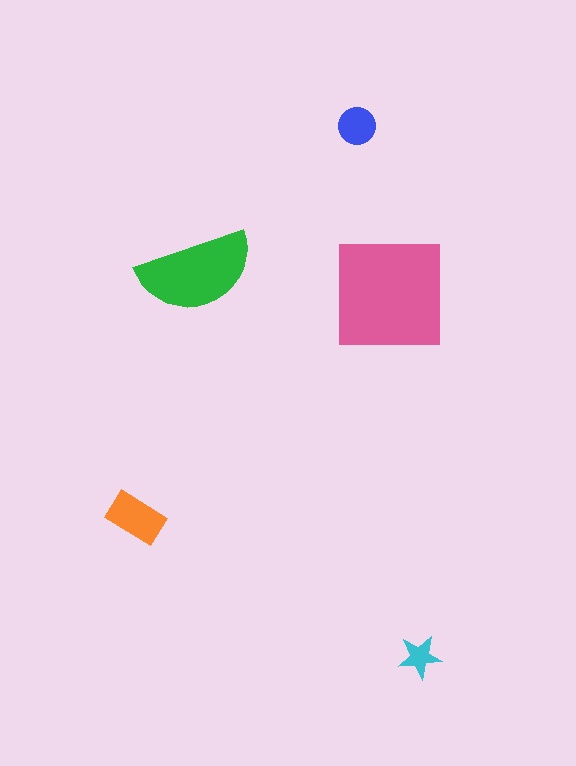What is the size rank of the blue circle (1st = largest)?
4th.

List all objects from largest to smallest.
The pink square, the green semicircle, the orange rectangle, the blue circle, the cyan star.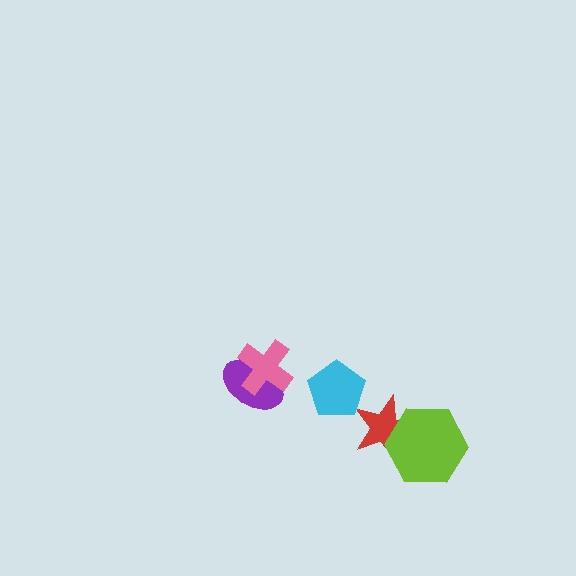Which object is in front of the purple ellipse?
The pink cross is in front of the purple ellipse.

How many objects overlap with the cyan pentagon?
0 objects overlap with the cyan pentagon.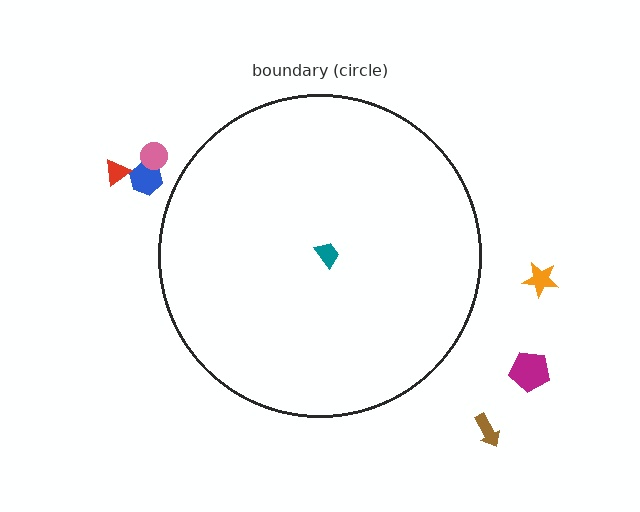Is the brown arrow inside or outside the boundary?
Outside.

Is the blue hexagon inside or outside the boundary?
Outside.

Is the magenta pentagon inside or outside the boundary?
Outside.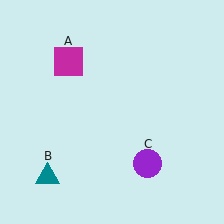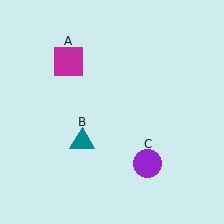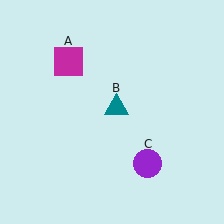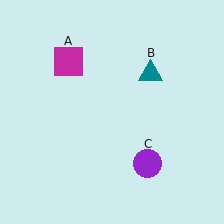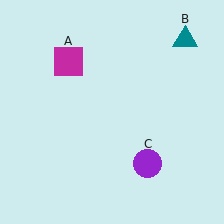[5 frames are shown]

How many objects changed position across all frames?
1 object changed position: teal triangle (object B).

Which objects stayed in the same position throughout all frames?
Magenta square (object A) and purple circle (object C) remained stationary.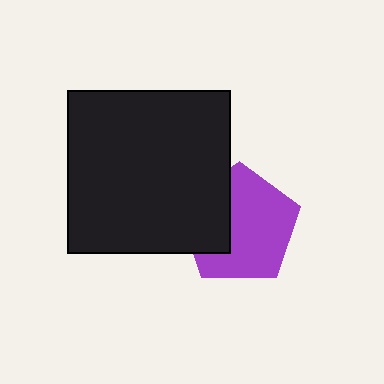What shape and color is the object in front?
The object in front is a black square.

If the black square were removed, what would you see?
You would see the complete purple pentagon.